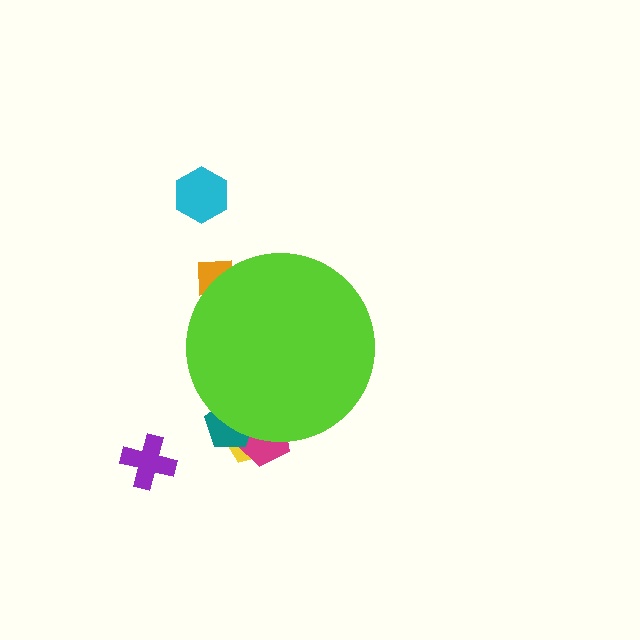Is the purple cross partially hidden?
No, the purple cross is fully visible.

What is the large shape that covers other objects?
A lime circle.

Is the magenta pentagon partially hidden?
Yes, the magenta pentagon is partially hidden behind the lime circle.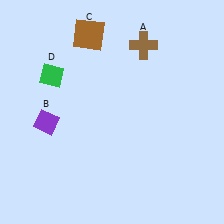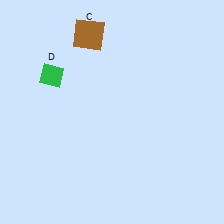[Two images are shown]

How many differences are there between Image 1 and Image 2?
There are 2 differences between the two images.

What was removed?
The purple diamond (B), the brown cross (A) were removed in Image 2.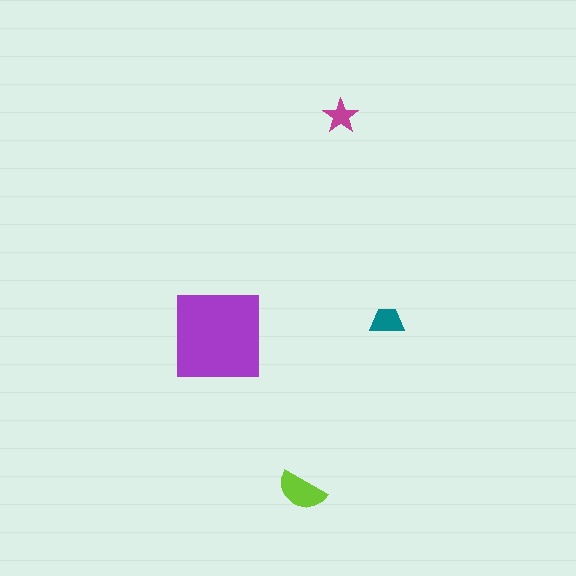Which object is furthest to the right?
The teal trapezoid is rightmost.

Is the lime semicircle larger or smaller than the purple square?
Smaller.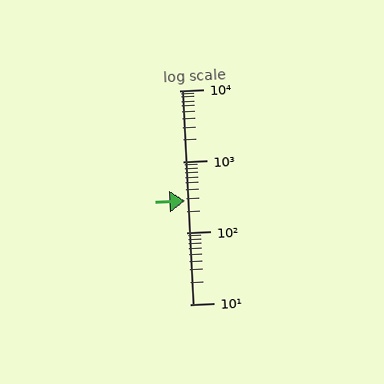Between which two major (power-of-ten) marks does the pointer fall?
The pointer is between 100 and 1000.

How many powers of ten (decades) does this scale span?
The scale spans 3 decades, from 10 to 10000.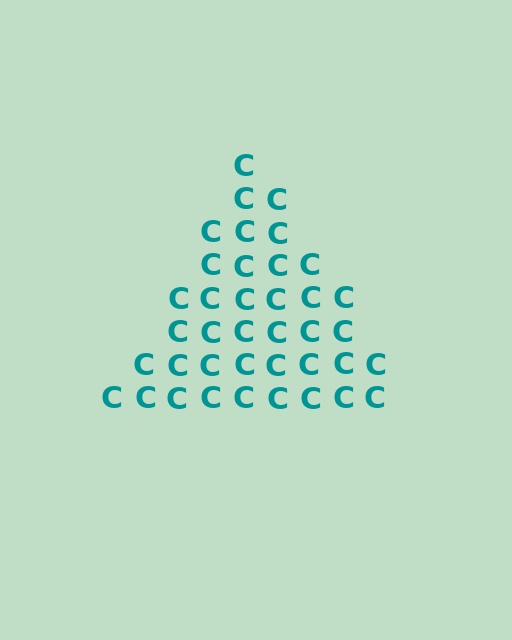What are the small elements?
The small elements are letter C's.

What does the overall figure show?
The overall figure shows a triangle.